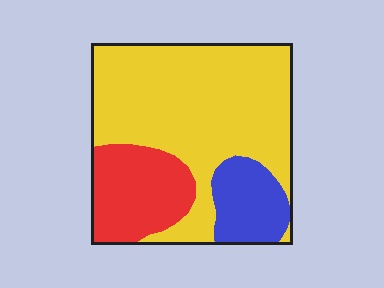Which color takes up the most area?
Yellow, at roughly 65%.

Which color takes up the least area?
Blue, at roughly 15%.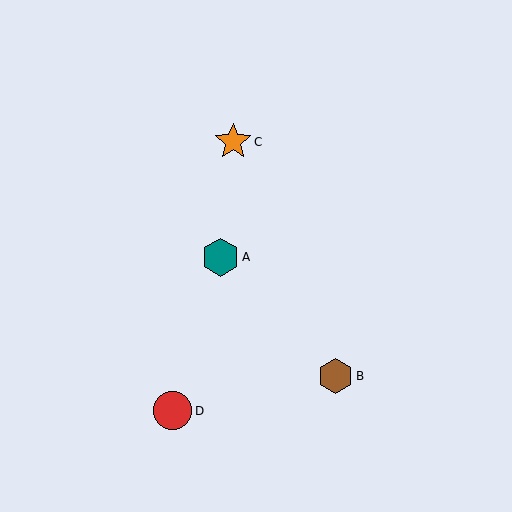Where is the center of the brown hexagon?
The center of the brown hexagon is at (335, 376).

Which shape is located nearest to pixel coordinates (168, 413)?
The red circle (labeled D) at (173, 411) is nearest to that location.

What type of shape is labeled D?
Shape D is a red circle.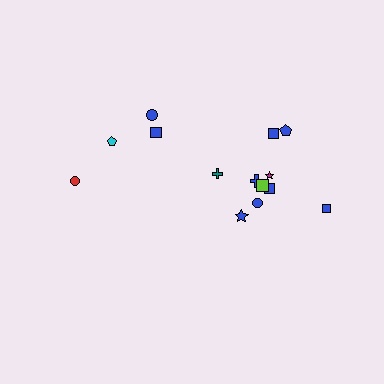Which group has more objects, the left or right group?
The right group.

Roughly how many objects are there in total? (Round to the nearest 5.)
Roughly 15 objects in total.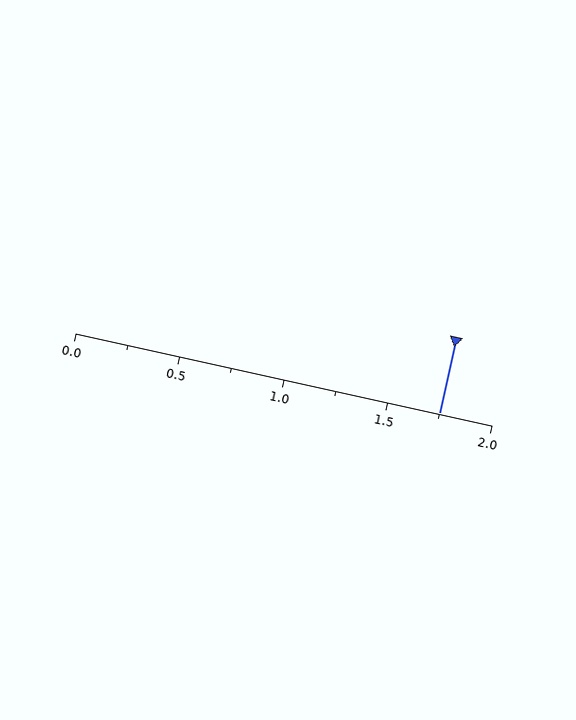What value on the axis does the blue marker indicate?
The marker indicates approximately 1.75.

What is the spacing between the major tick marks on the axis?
The major ticks are spaced 0.5 apart.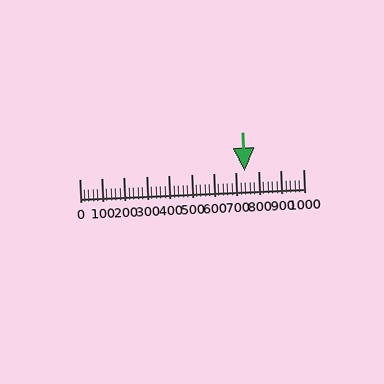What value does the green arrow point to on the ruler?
The green arrow points to approximately 737.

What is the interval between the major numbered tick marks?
The major tick marks are spaced 100 units apart.